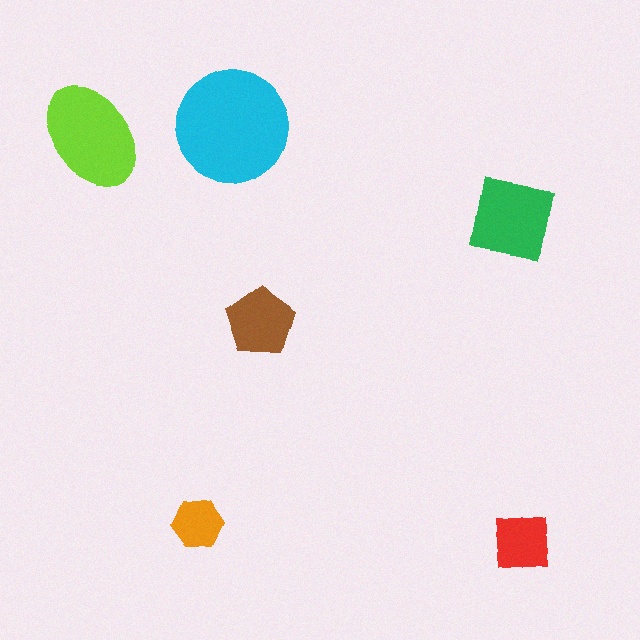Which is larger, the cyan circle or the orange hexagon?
The cyan circle.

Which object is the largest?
The cyan circle.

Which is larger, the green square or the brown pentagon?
The green square.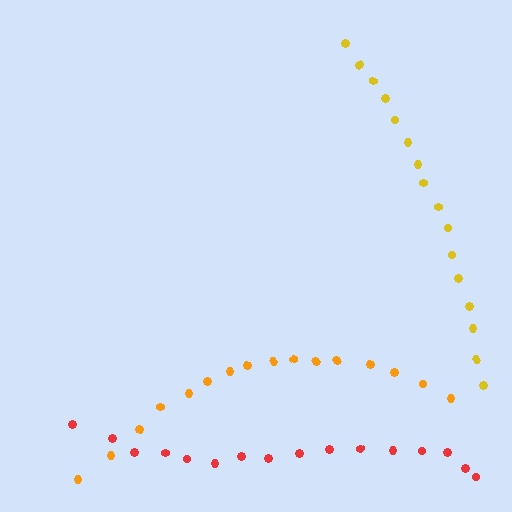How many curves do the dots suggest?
There are 3 distinct paths.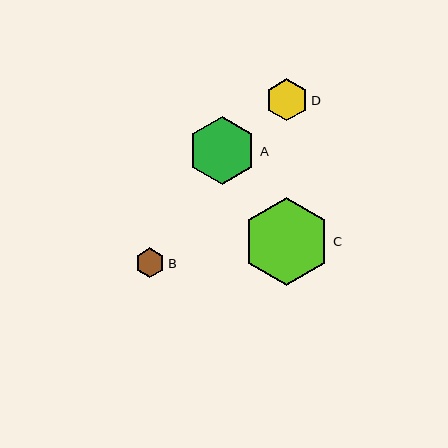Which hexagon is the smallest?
Hexagon B is the smallest with a size of approximately 30 pixels.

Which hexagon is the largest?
Hexagon C is the largest with a size of approximately 88 pixels.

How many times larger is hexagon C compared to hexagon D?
Hexagon C is approximately 2.1 times the size of hexagon D.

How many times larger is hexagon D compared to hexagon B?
Hexagon D is approximately 1.4 times the size of hexagon B.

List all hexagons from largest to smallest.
From largest to smallest: C, A, D, B.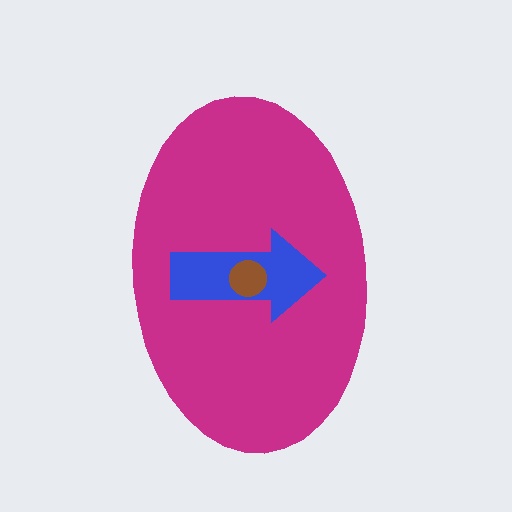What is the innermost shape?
The brown circle.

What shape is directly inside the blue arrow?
The brown circle.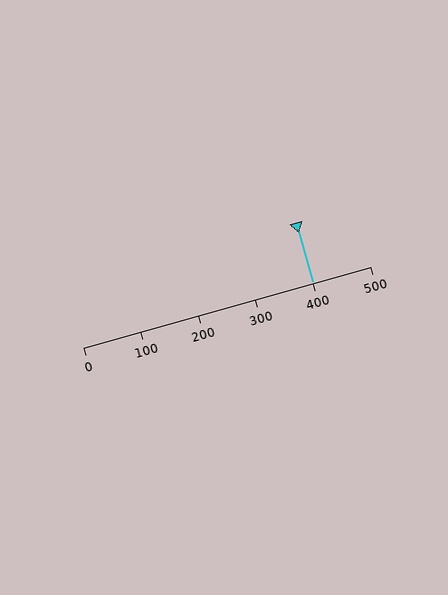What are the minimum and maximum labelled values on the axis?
The axis runs from 0 to 500.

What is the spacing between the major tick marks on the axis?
The major ticks are spaced 100 apart.